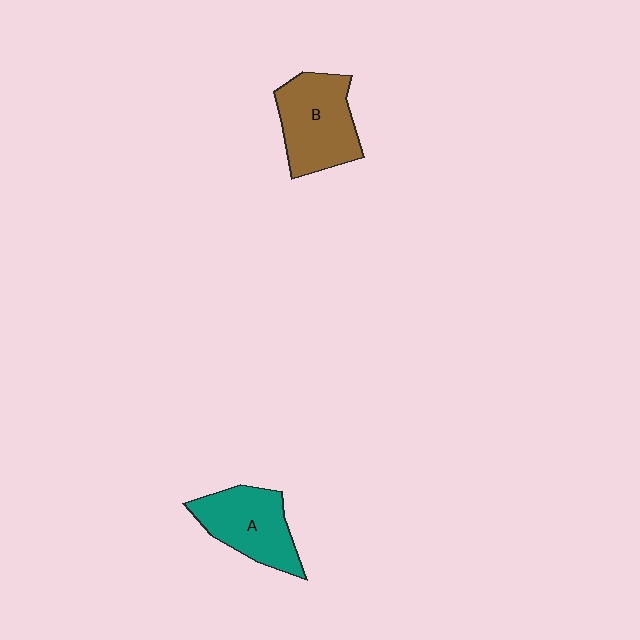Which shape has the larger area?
Shape B (brown).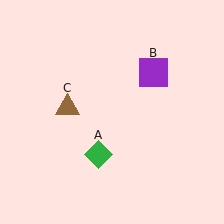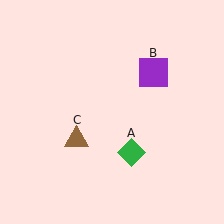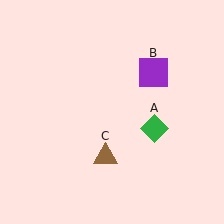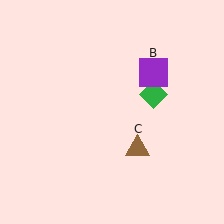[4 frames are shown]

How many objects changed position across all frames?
2 objects changed position: green diamond (object A), brown triangle (object C).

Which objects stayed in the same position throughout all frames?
Purple square (object B) remained stationary.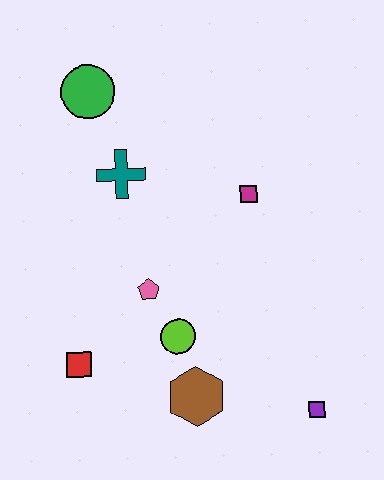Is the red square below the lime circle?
Yes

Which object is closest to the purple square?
The brown hexagon is closest to the purple square.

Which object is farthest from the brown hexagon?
The green circle is farthest from the brown hexagon.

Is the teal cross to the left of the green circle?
No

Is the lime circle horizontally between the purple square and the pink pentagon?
Yes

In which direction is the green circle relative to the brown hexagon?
The green circle is above the brown hexagon.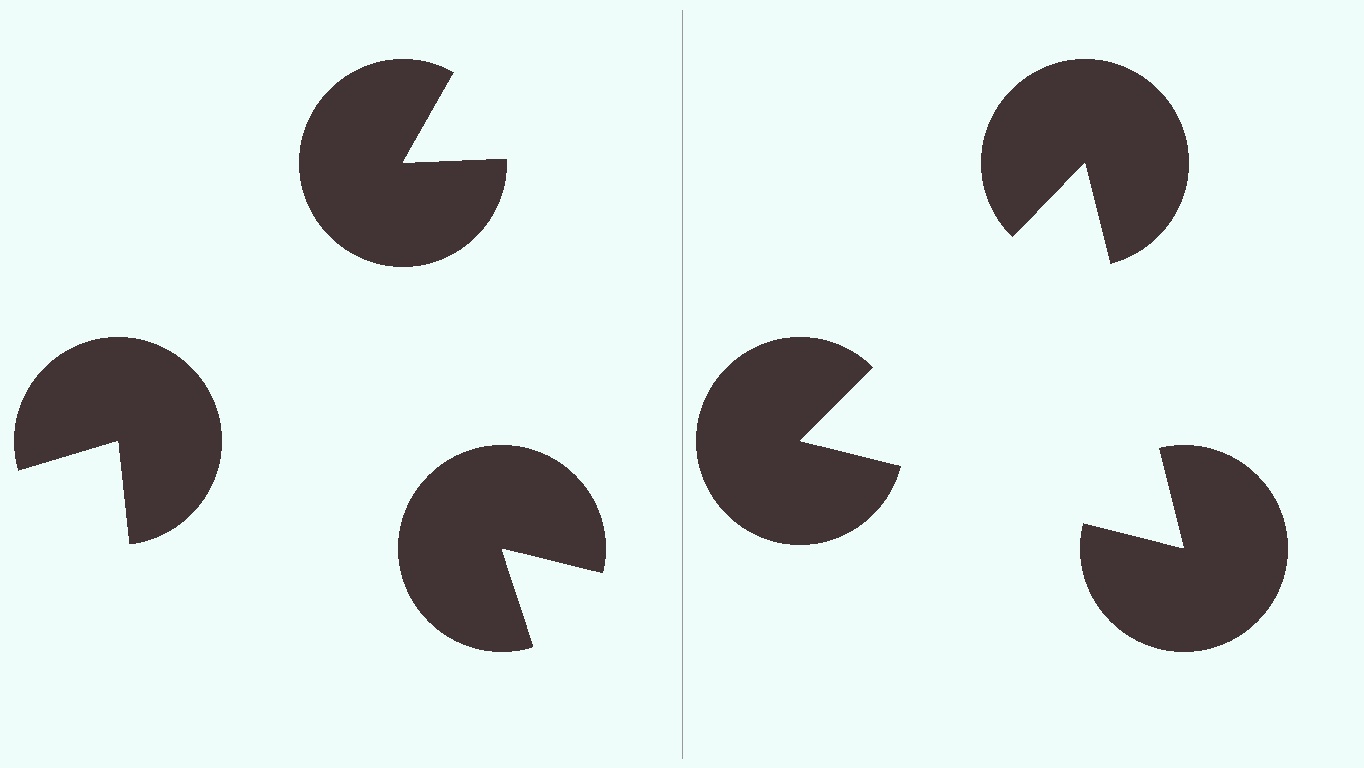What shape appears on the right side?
An illusory triangle.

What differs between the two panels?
The pac-man discs are positioned identically on both sides; only the wedge orientations differ. On the right they align to a triangle; on the left they are misaligned.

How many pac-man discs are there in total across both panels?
6 — 3 on each side.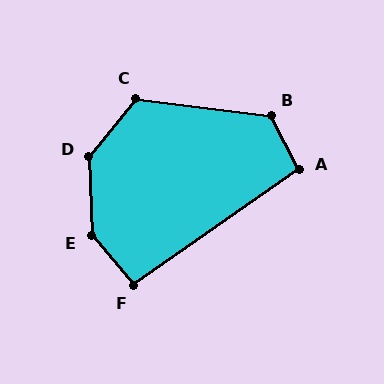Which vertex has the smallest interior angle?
F, at approximately 96 degrees.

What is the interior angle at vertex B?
Approximately 125 degrees (obtuse).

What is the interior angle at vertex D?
Approximately 139 degrees (obtuse).